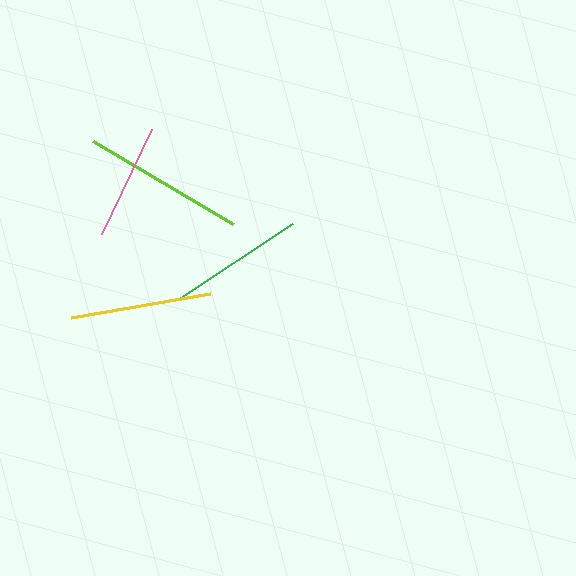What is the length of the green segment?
The green segment is approximately 137 pixels long.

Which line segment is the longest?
The lime line is the longest at approximately 163 pixels.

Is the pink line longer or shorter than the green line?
The green line is longer than the pink line.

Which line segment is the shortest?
The pink line is the shortest at approximately 116 pixels.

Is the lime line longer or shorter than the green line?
The lime line is longer than the green line.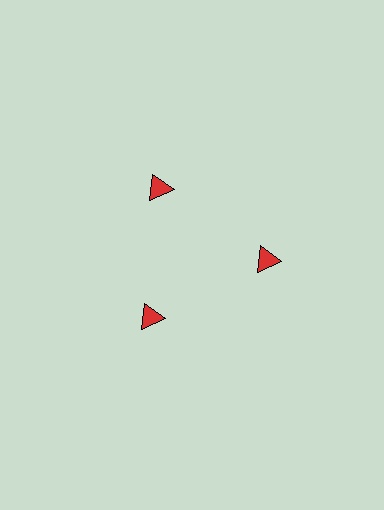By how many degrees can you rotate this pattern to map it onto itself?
The pattern maps onto itself every 120 degrees of rotation.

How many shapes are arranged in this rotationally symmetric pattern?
There are 3 shapes, arranged in 3 groups of 1.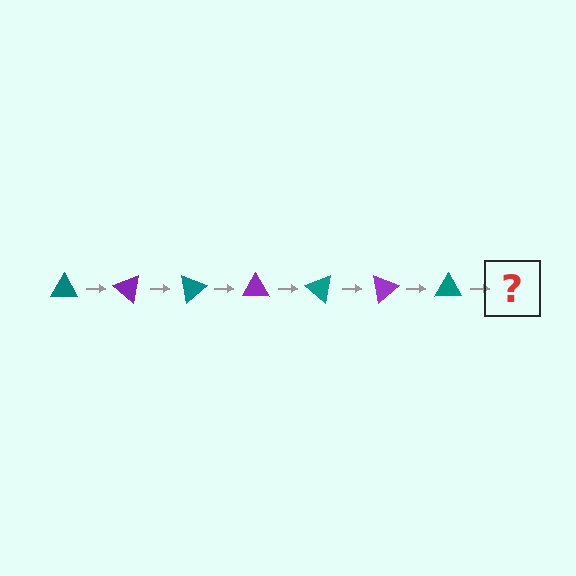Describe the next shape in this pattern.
It should be a purple triangle, rotated 280 degrees from the start.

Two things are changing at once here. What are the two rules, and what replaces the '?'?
The two rules are that it rotates 40 degrees each step and the color cycles through teal and purple. The '?' should be a purple triangle, rotated 280 degrees from the start.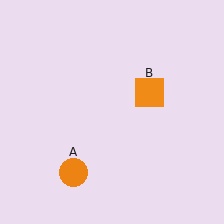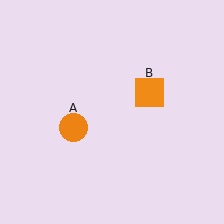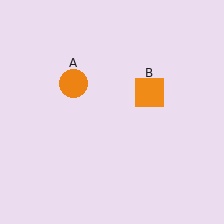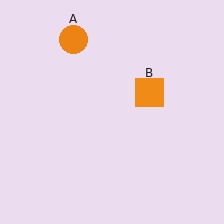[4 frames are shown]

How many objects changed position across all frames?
1 object changed position: orange circle (object A).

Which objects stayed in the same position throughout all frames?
Orange square (object B) remained stationary.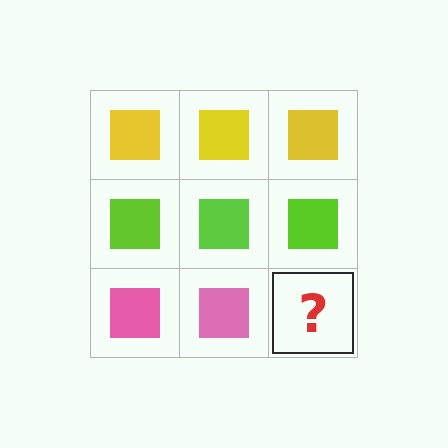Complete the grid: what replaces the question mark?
The question mark should be replaced with a pink square.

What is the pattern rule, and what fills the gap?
The rule is that each row has a consistent color. The gap should be filled with a pink square.